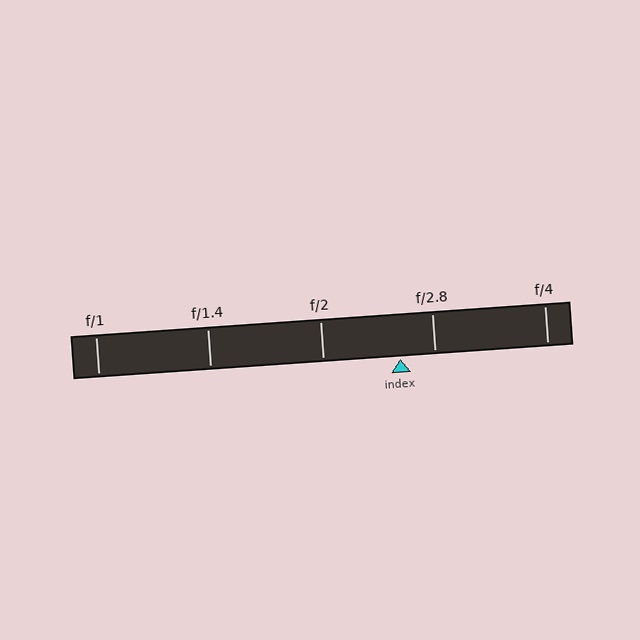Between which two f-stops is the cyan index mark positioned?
The index mark is between f/2 and f/2.8.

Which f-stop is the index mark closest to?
The index mark is closest to f/2.8.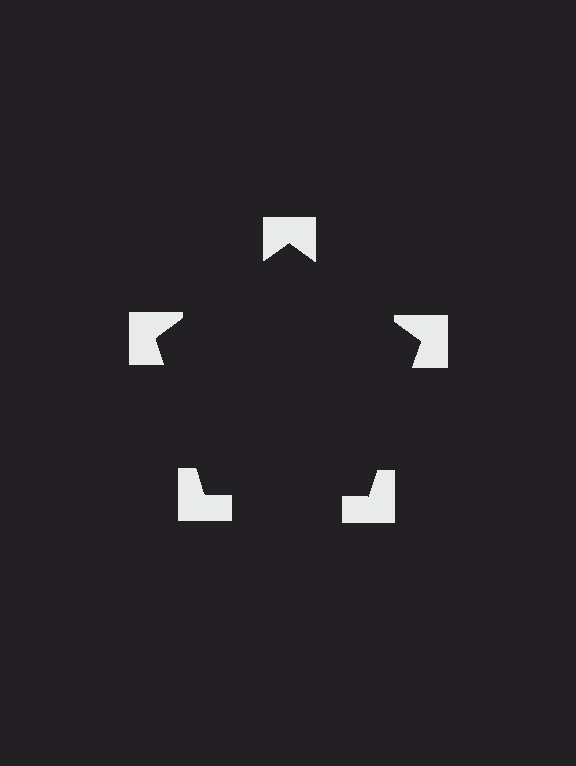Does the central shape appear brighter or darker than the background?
It typically appears slightly darker than the background, even though no actual brightness change is drawn.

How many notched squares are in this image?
There are 5 — one at each vertex of the illusory pentagon.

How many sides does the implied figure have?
5 sides.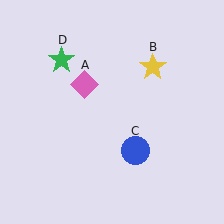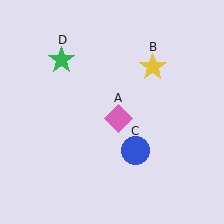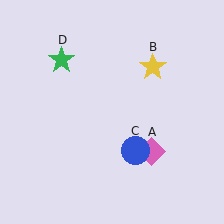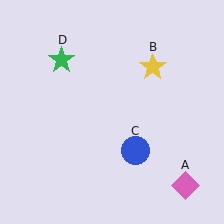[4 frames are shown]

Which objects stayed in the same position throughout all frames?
Yellow star (object B) and blue circle (object C) and green star (object D) remained stationary.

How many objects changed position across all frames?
1 object changed position: pink diamond (object A).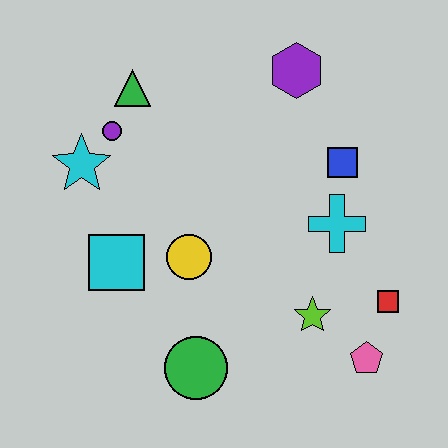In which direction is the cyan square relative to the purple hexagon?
The cyan square is below the purple hexagon.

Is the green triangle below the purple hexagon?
Yes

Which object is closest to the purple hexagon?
The blue square is closest to the purple hexagon.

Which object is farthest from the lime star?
The green triangle is farthest from the lime star.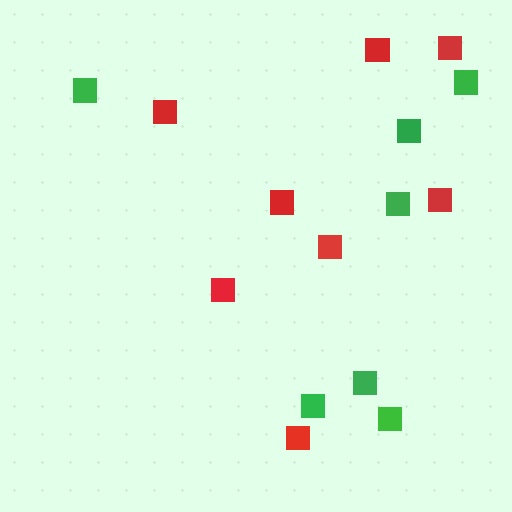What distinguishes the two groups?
There are 2 groups: one group of green squares (7) and one group of red squares (8).